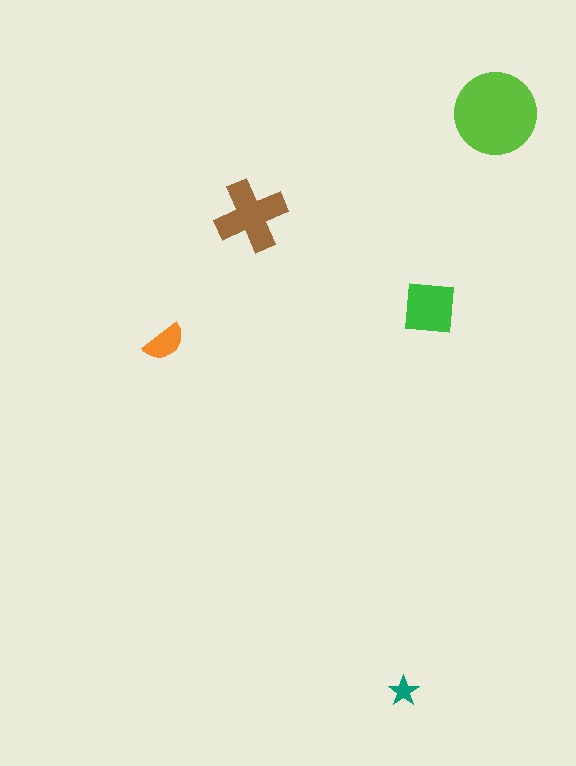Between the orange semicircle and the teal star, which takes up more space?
The orange semicircle.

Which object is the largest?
The lime circle.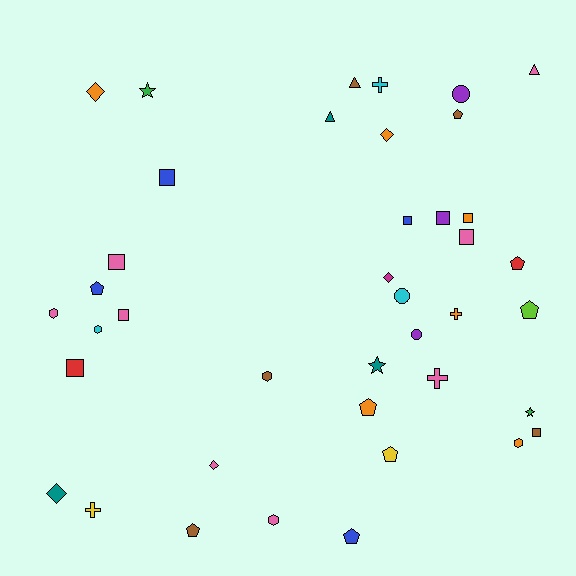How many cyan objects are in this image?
There are 3 cyan objects.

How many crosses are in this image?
There are 4 crosses.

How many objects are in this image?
There are 40 objects.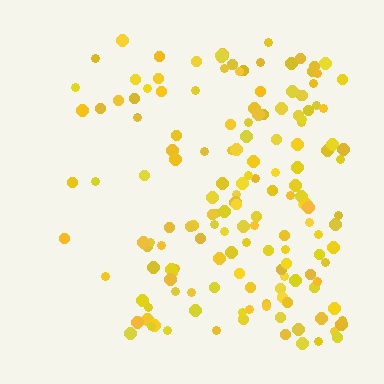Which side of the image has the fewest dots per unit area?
The left.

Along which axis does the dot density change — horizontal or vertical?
Horizontal.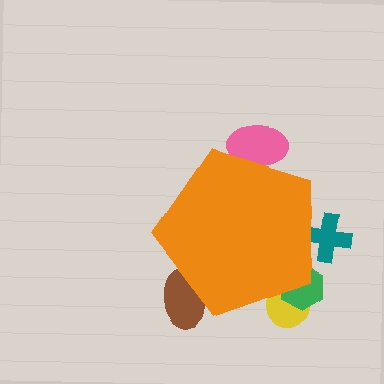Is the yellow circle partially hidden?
Yes, the yellow circle is partially hidden behind the orange pentagon.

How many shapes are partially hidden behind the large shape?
5 shapes are partially hidden.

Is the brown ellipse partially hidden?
Yes, the brown ellipse is partially hidden behind the orange pentagon.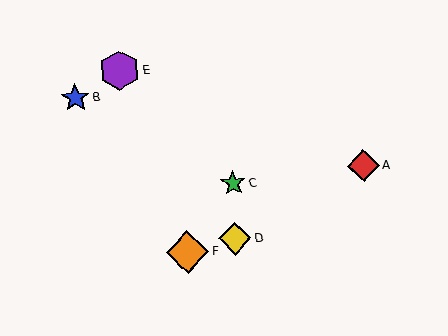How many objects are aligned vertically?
2 objects (C, D) are aligned vertically.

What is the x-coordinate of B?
Object B is at x≈75.